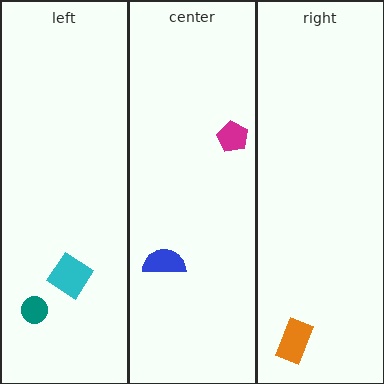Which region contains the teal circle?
The left region.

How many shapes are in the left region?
2.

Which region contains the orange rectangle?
The right region.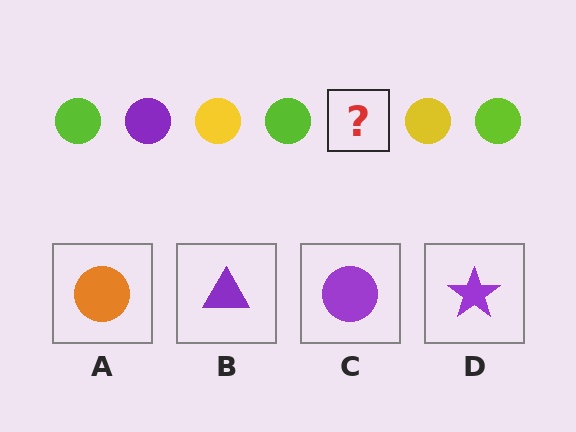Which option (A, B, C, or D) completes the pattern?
C.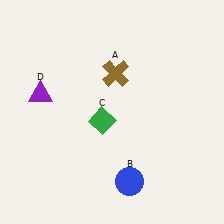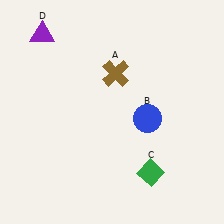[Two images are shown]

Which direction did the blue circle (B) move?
The blue circle (B) moved up.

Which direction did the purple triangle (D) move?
The purple triangle (D) moved up.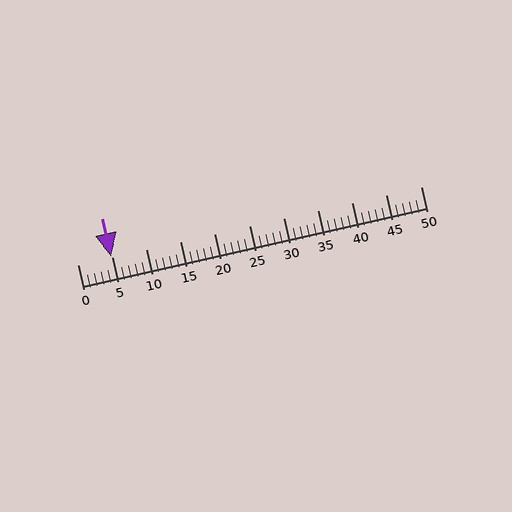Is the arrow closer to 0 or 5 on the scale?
The arrow is closer to 5.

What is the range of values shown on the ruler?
The ruler shows values from 0 to 50.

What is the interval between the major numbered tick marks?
The major tick marks are spaced 5 units apart.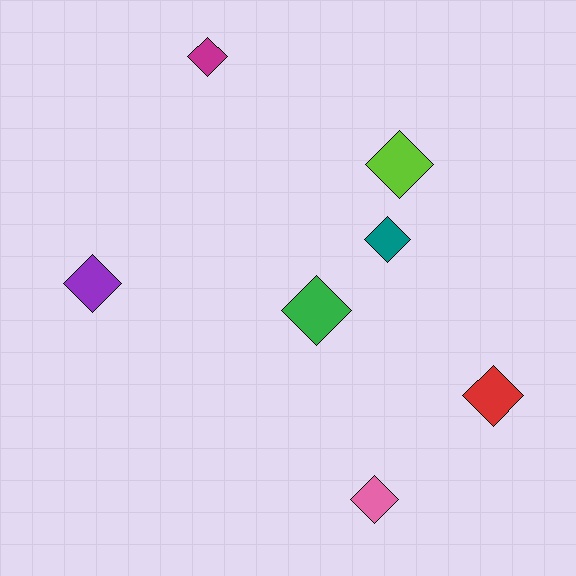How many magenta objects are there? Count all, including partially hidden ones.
There is 1 magenta object.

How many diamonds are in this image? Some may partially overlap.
There are 7 diamonds.